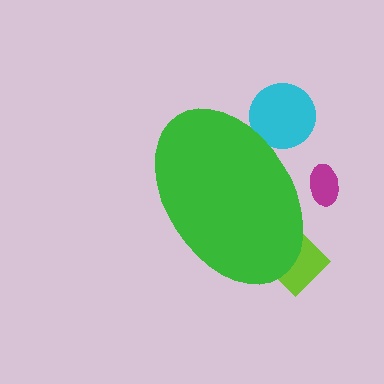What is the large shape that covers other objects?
A green ellipse.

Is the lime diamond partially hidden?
Yes, the lime diamond is partially hidden behind the green ellipse.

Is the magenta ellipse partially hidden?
Yes, the magenta ellipse is partially hidden behind the green ellipse.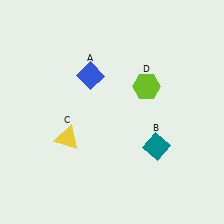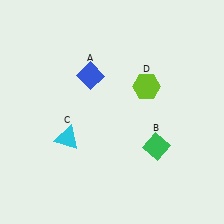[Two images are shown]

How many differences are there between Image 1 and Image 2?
There are 2 differences between the two images.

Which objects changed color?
B changed from teal to green. C changed from yellow to cyan.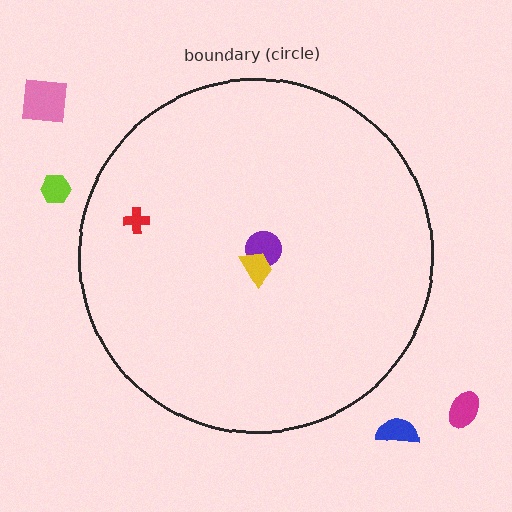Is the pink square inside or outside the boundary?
Outside.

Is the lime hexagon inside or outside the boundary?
Outside.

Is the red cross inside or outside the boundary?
Inside.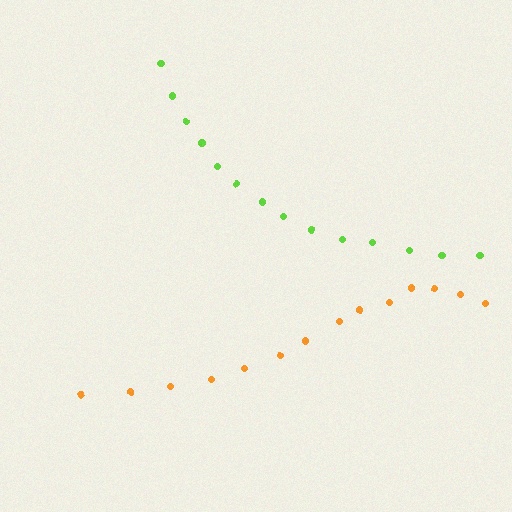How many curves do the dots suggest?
There are 2 distinct paths.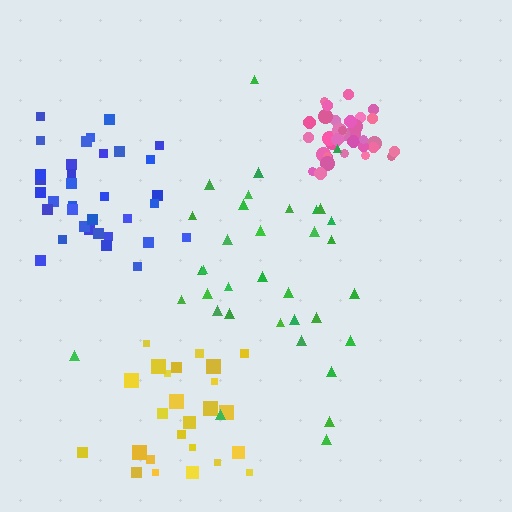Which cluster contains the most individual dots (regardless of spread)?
Green (35).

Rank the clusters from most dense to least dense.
pink, blue, yellow, green.